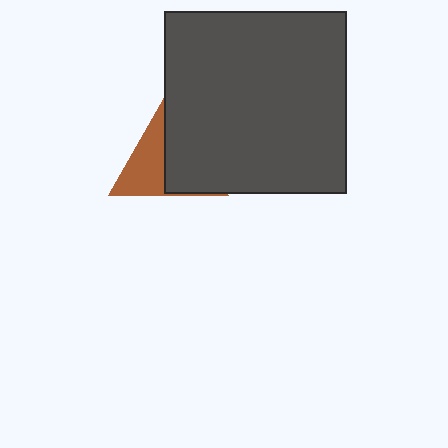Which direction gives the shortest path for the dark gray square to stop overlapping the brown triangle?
Moving right gives the shortest separation.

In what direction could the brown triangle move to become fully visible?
The brown triangle could move left. That would shift it out from behind the dark gray square entirely.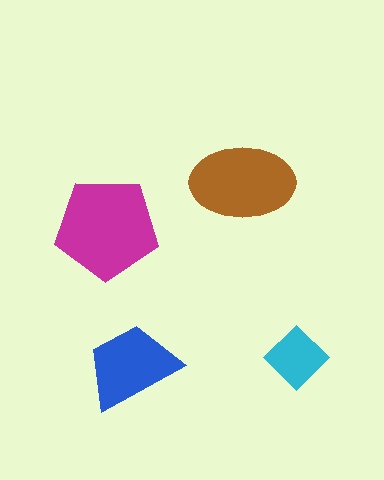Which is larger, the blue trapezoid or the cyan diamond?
The blue trapezoid.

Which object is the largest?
The magenta pentagon.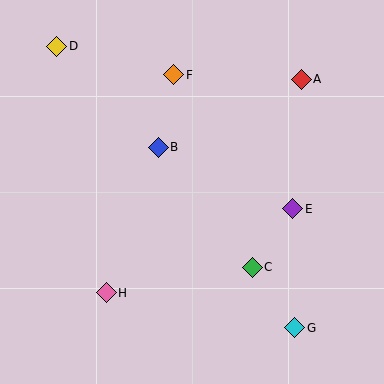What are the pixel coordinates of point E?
Point E is at (293, 209).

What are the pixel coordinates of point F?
Point F is at (174, 75).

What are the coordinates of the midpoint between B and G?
The midpoint between B and G is at (226, 237).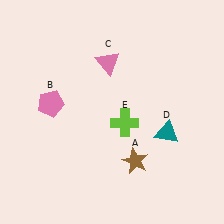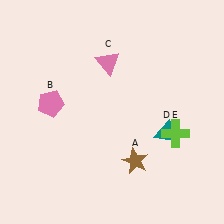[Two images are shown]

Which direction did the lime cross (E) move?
The lime cross (E) moved right.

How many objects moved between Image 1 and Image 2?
1 object moved between the two images.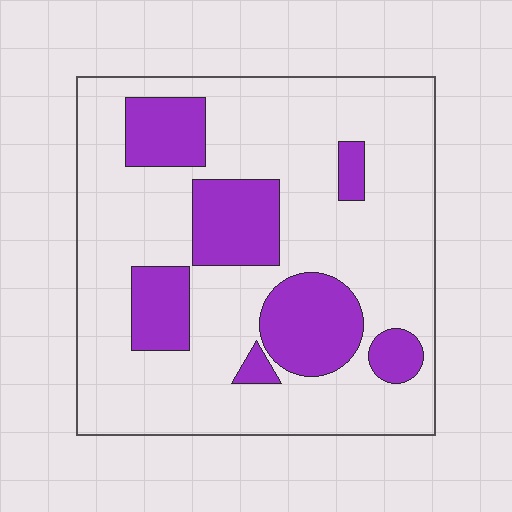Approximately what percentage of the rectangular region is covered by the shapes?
Approximately 25%.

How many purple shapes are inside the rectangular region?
7.